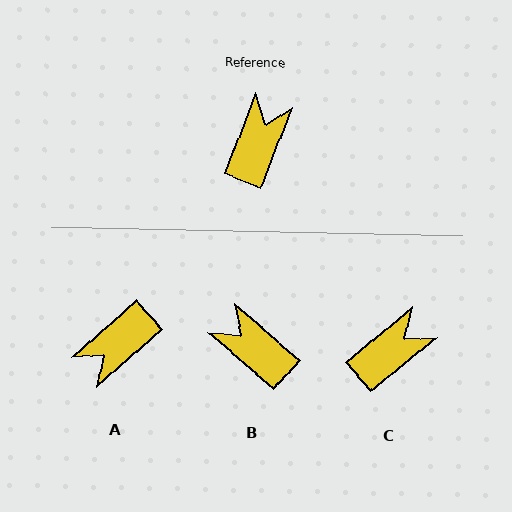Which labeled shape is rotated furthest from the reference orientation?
A, about 153 degrees away.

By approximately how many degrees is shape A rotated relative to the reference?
Approximately 153 degrees counter-clockwise.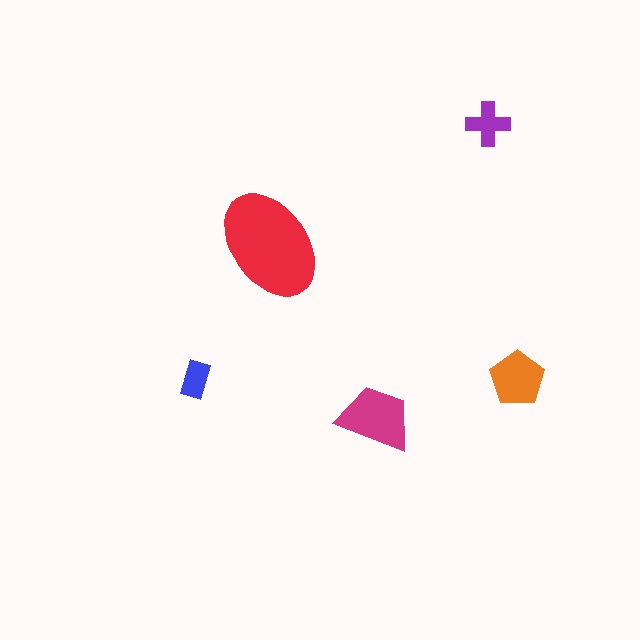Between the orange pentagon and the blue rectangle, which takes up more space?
The orange pentagon.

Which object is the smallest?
The blue rectangle.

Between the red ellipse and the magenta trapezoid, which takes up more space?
The red ellipse.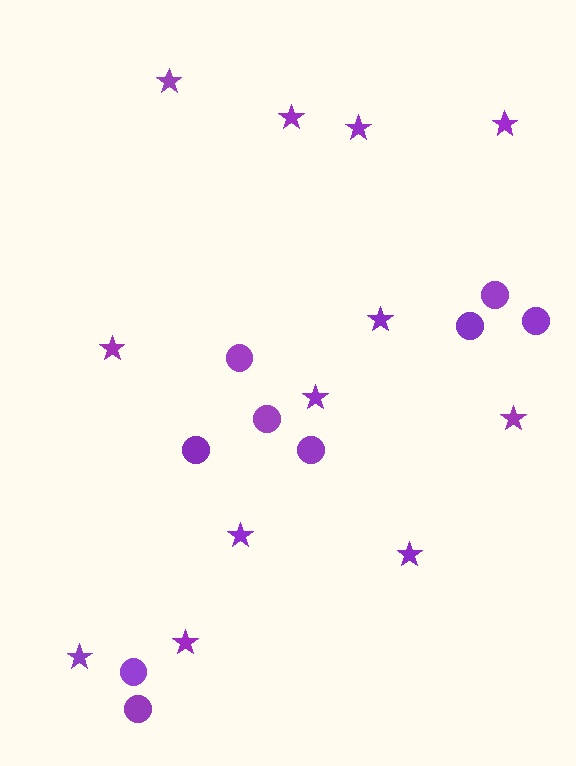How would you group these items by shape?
There are 2 groups: one group of stars (12) and one group of circles (9).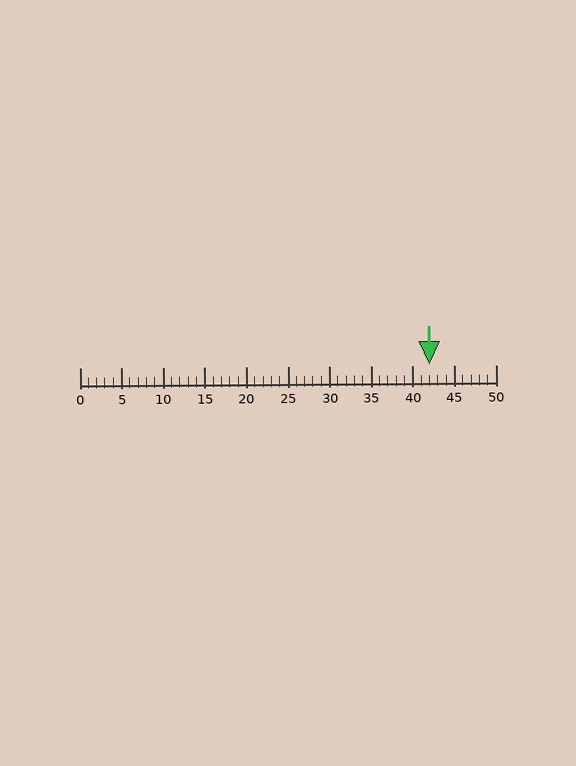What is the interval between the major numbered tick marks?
The major tick marks are spaced 5 units apart.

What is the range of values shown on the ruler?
The ruler shows values from 0 to 50.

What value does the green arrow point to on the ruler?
The green arrow points to approximately 42.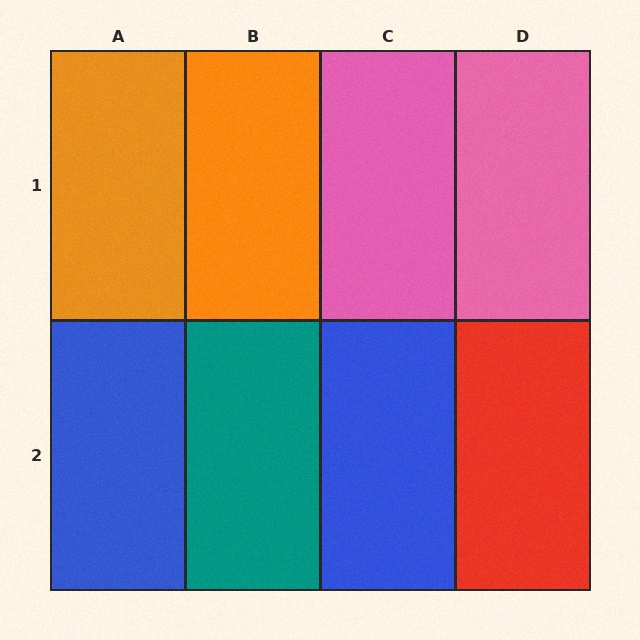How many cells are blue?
2 cells are blue.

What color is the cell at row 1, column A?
Orange.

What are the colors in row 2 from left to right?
Blue, teal, blue, red.